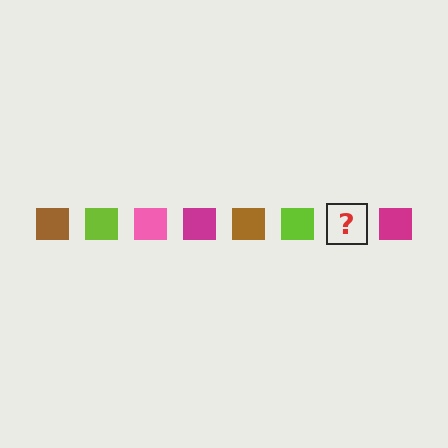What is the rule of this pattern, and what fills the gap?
The rule is that the pattern cycles through brown, lime, pink, magenta squares. The gap should be filled with a pink square.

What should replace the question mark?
The question mark should be replaced with a pink square.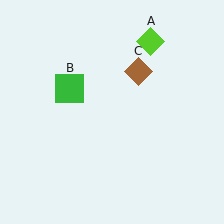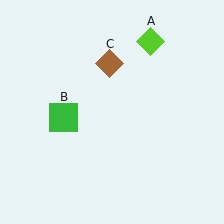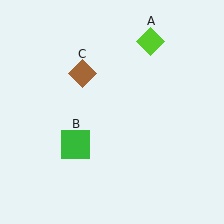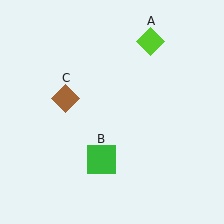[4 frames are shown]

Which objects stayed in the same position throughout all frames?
Lime diamond (object A) remained stationary.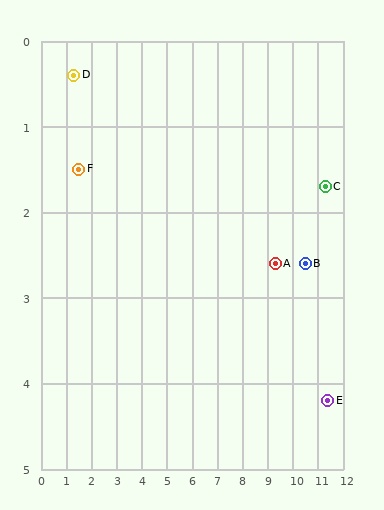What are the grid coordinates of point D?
Point D is at approximately (1.3, 0.4).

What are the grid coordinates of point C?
Point C is at approximately (11.3, 1.7).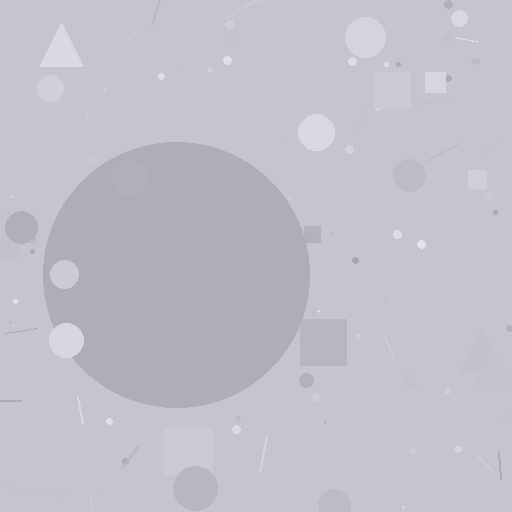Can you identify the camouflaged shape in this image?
The camouflaged shape is a circle.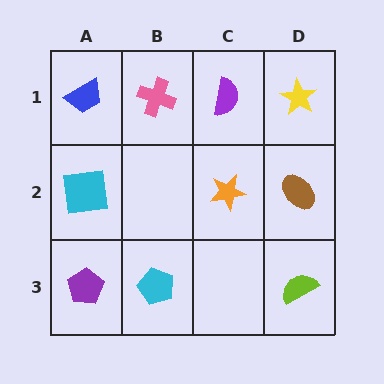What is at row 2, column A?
A cyan square.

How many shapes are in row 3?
3 shapes.